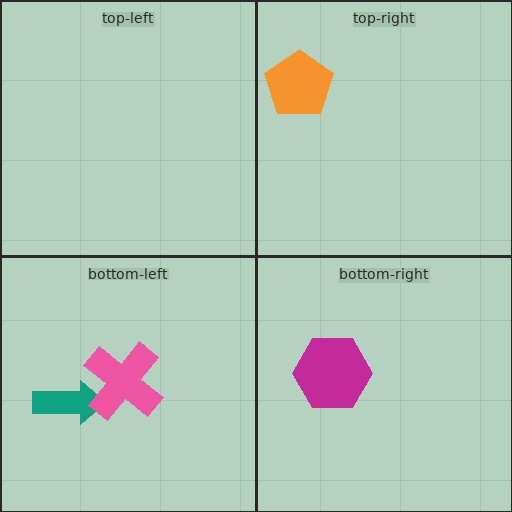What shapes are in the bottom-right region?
The magenta hexagon.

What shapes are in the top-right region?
The orange pentagon.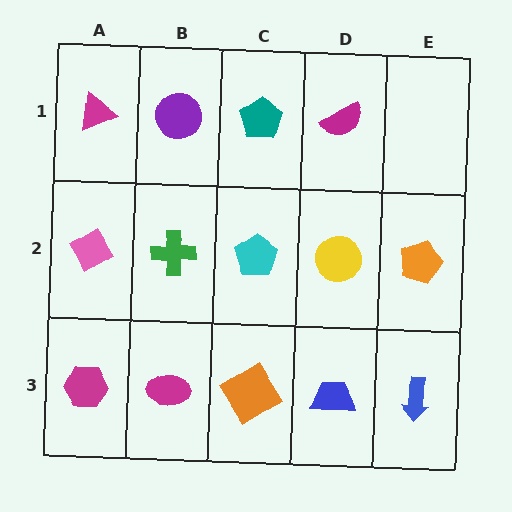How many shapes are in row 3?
5 shapes.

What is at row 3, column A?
A magenta hexagon.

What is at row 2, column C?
A cyan pentagon.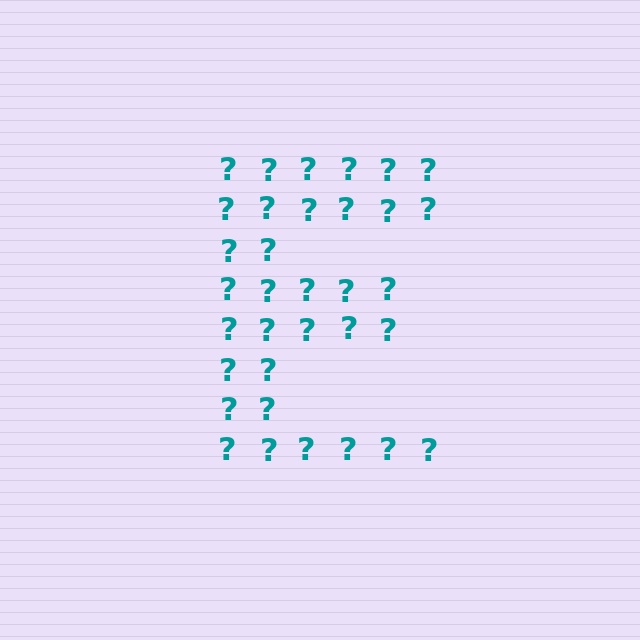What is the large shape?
The large shape is the letter E.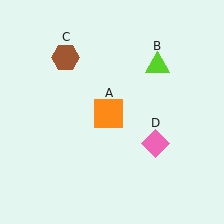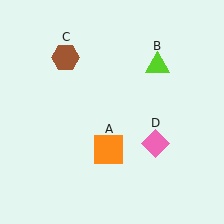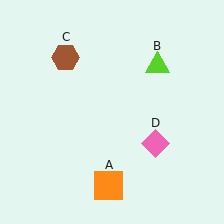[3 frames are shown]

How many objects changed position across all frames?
1 object changed position: orange square (object A).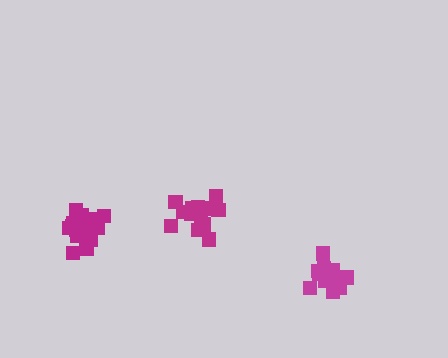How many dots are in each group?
Group 1: 19 dots, Group 2: 14 dots, Group 3: 14 dots (47 total).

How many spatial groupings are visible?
There are 3 spatial groupings.